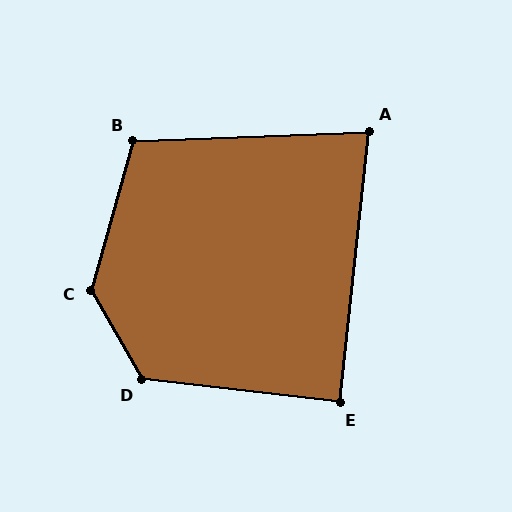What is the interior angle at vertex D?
Approximately 126 degrees (obtuse).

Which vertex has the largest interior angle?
C, at approximately 135 degrees.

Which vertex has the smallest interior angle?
A, at approximately 82 degrees.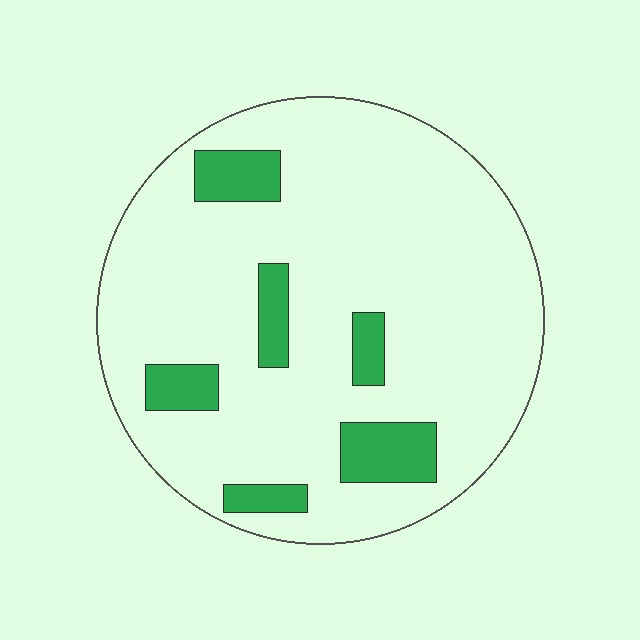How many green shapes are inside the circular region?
6.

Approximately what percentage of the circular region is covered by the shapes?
Approximately 15%.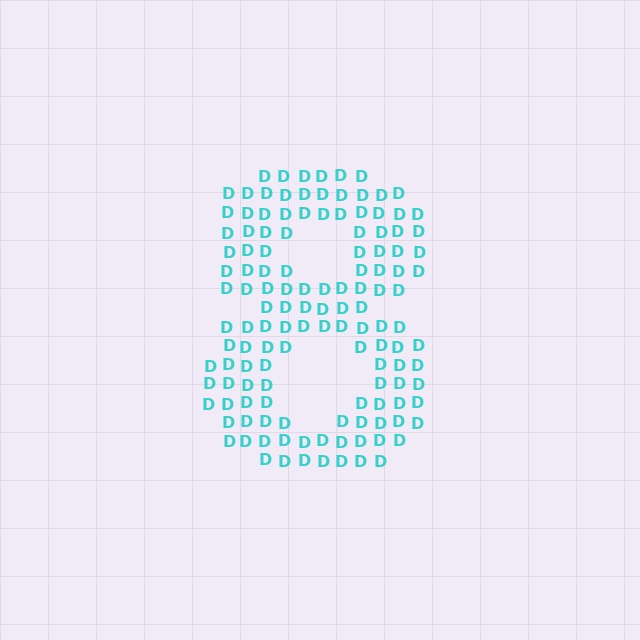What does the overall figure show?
The overall figure shows the digit 8.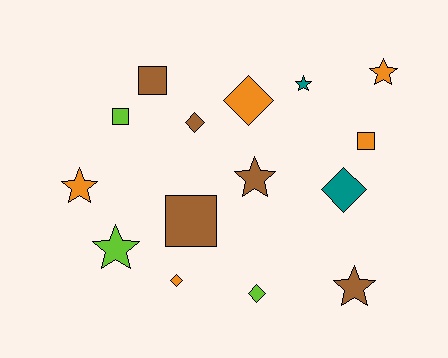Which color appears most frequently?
Brown, with 5 objects.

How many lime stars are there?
There is 1 lime star.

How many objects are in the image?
There are 15 objects.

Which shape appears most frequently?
Star, with 6 objects.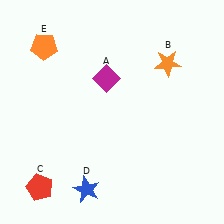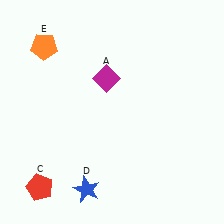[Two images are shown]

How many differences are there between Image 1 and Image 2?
There is 1 difference between the two images.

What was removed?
The orange star (B) was removed in Image 2.